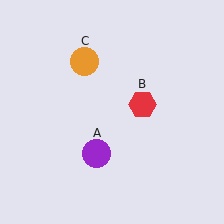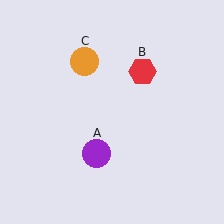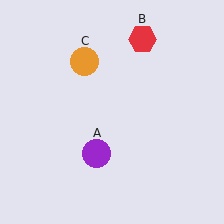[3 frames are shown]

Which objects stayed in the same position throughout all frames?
Purple circle (object A) and orange circle (object C) remained stationary.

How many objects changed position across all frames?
1 object changed position: red hexagon (object B).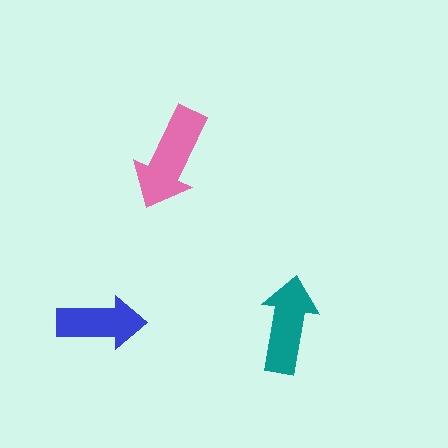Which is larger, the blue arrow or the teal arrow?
The teal one.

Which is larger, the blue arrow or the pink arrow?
The pink one.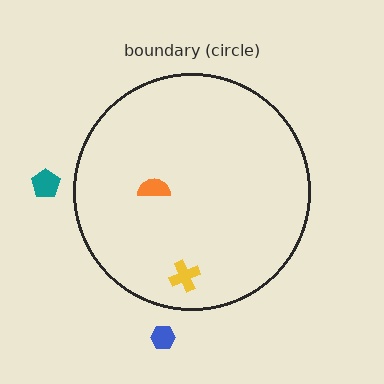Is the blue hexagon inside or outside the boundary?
Outside.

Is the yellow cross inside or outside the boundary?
Inside.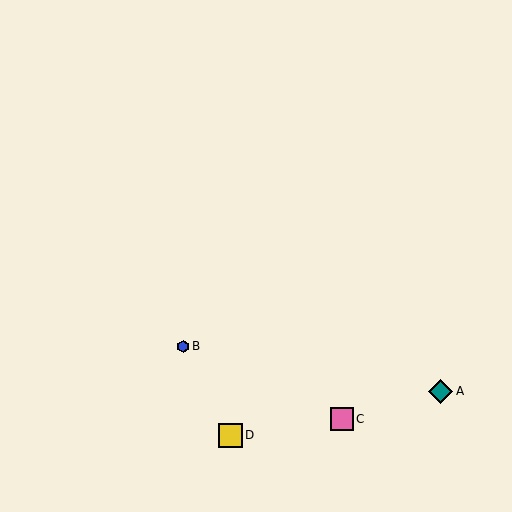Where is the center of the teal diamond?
The center of the teal diamond is at (440, 391).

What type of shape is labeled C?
Shape C is a pink square.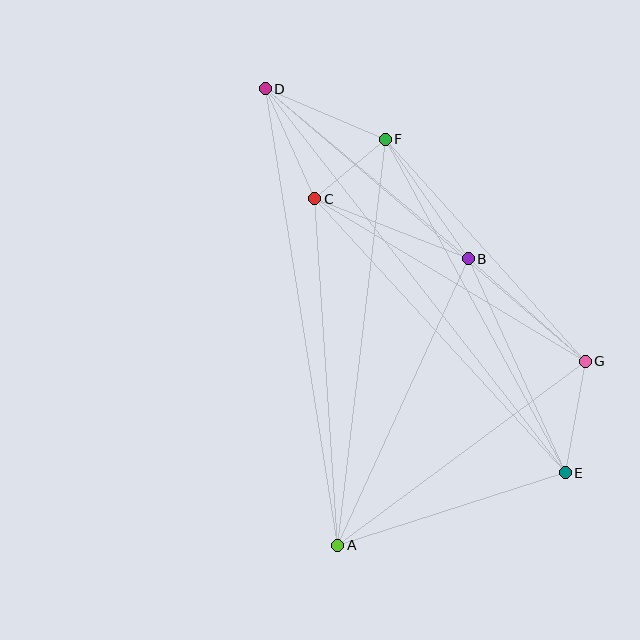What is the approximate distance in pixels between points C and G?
The distance between C and G is approximately 316 pixels.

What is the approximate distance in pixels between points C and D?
The distance between C and D is approximately 120 pixels.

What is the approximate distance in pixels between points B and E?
The distance between B and E is approximately 235 pixels.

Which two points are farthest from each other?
Points D and E are farthest from each other.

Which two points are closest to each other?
Points C and F are closest to each other.